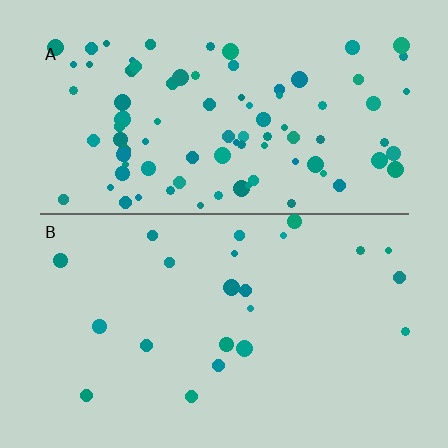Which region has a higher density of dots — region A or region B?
A (the top).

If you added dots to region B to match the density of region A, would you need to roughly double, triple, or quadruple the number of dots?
Approximately quadruple.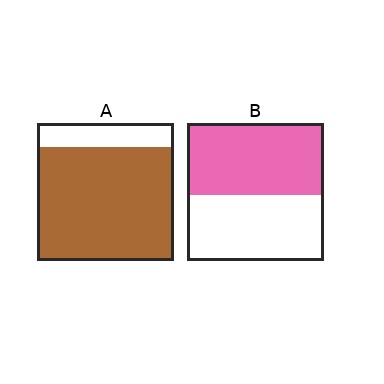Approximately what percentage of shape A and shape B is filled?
A is approximately 85% and B is approximately 50%.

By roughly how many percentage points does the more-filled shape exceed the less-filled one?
By roughly 30 percentage points (A over B).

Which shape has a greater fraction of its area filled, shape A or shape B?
Shape A.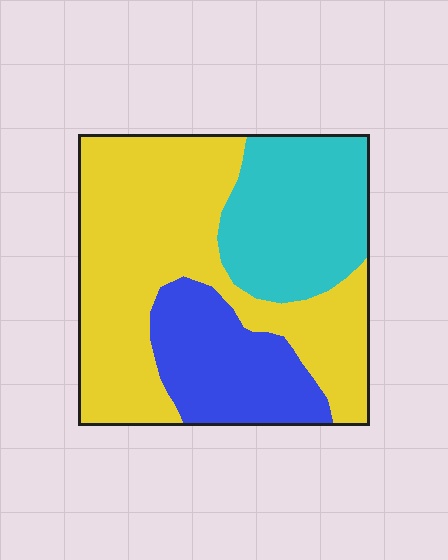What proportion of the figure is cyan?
Cyan covers 26% of the figure.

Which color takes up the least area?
Blue, at roughly 20%.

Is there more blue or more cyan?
Cyan.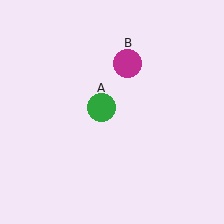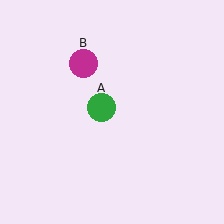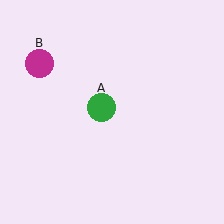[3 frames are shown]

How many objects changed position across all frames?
1 object changed position: magenta circle (object B).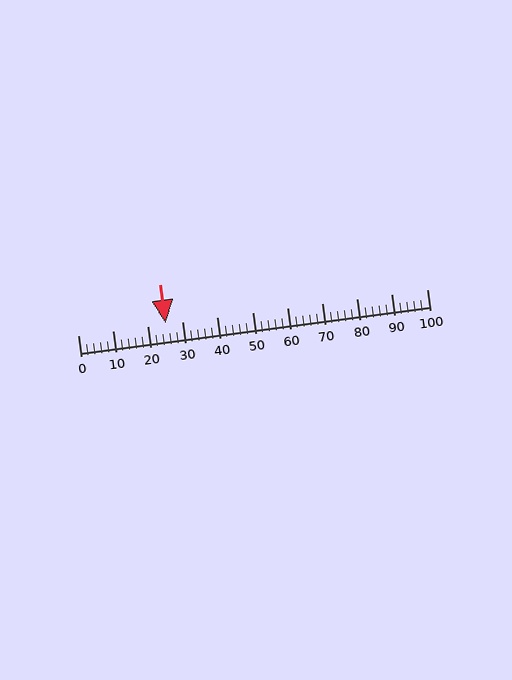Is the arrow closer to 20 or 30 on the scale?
The arrow is closer to 30.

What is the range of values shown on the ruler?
The ruler shows values from 0 to 100.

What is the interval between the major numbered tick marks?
The major tick marks are spaced 10 units apart.